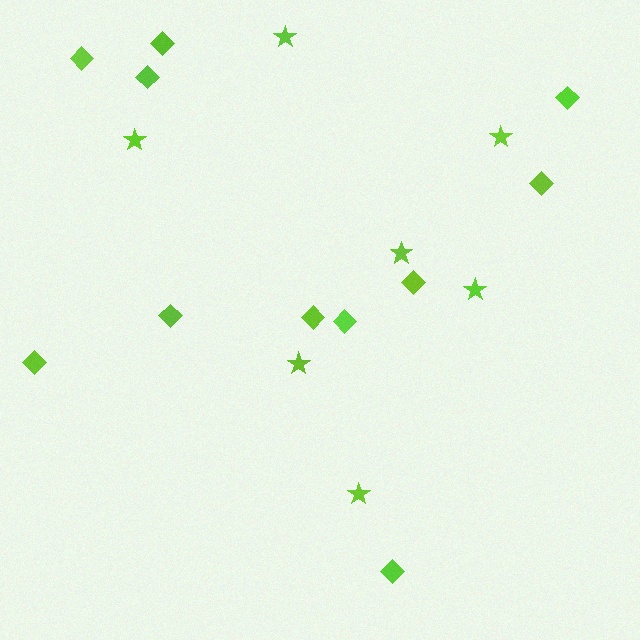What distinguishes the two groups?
There are 2 groups: one group of diamonds (11) and one group of stars (7).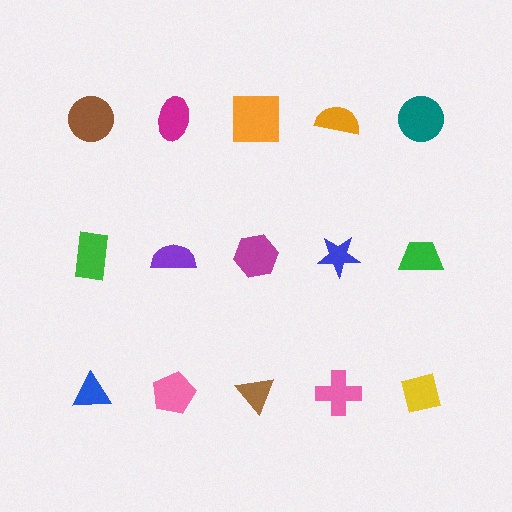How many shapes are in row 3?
5 shapes.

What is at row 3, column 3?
A brown triangle.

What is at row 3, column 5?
A yellow square.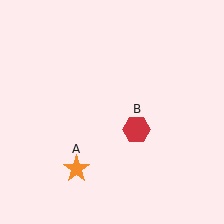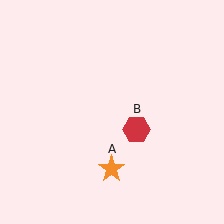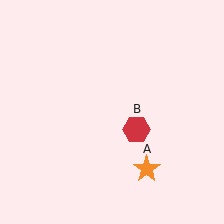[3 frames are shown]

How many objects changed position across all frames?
1 object changed position: orange star (object A).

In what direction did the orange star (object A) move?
The orange star (object A) moved right.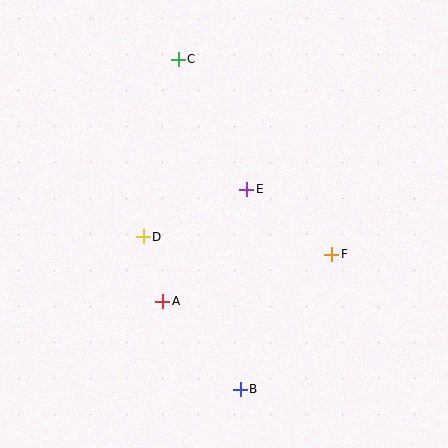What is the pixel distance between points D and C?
The distance between D and C is 181 pixels.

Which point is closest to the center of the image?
Point E at (247, 189) is closest to the center.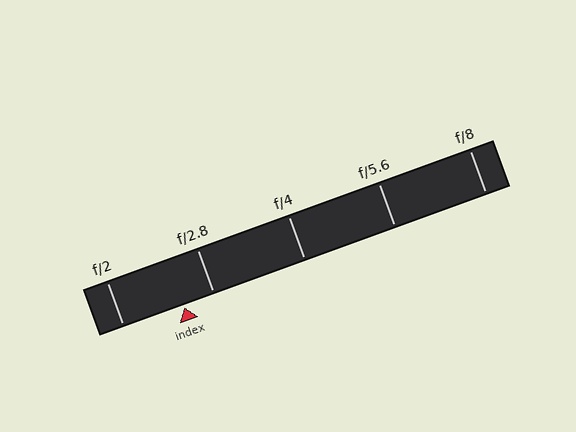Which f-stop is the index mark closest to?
The index mark is closest to f/2.8.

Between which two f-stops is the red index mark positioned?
The index mark is between f/2 and f/2.8.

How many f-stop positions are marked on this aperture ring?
There are 5 f-stop positions marked.